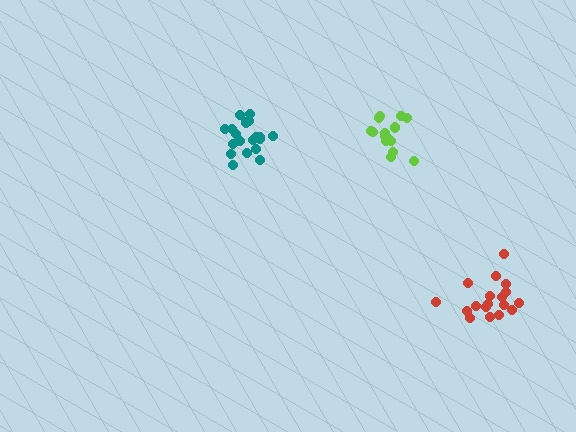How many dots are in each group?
Group 1: 15 dots, Group 2: 18 dots, Group 3: 19 dots (52 total).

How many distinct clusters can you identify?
There are 3 distinct clusters.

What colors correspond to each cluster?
The clusters are colored: lime, red, teal.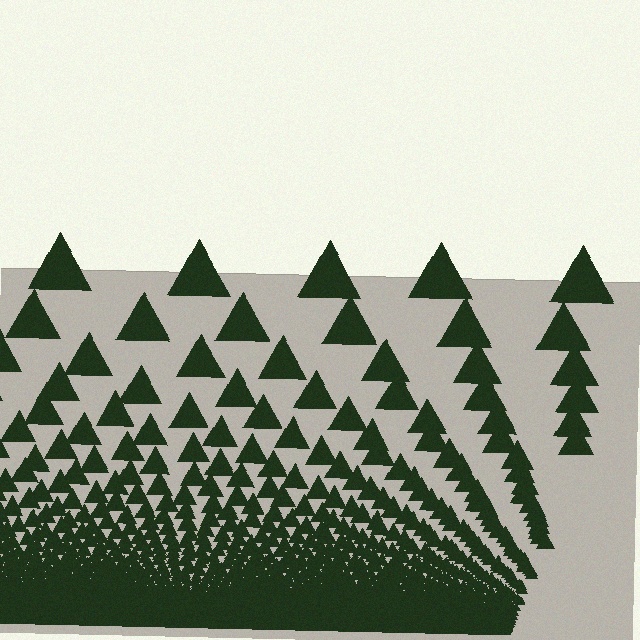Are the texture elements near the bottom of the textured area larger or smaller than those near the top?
Smaller. The gradient is inverted — elements near the bottom are smaller and denser.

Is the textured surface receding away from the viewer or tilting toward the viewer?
The surface appears to tilt toward the viewer. Texture elements get larger and sparser toward the top.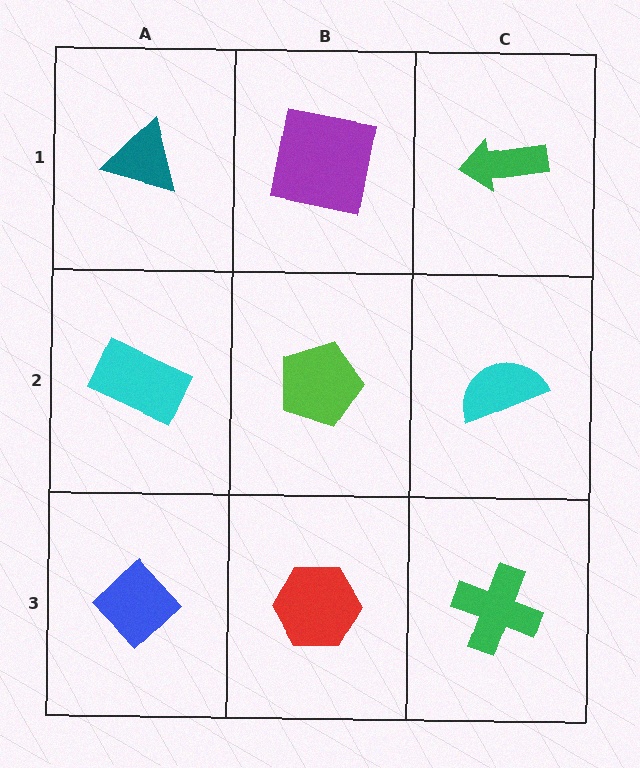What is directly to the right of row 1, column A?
A purple square.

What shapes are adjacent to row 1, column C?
A cyan semicircle (row 2, column C), a purple square (row 1, column B).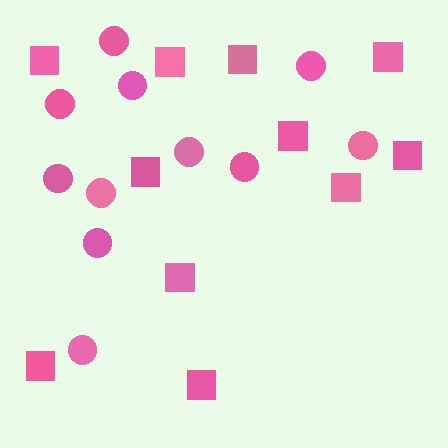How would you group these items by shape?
There are 2 groups: one group of circles (11) and one group of squares (11).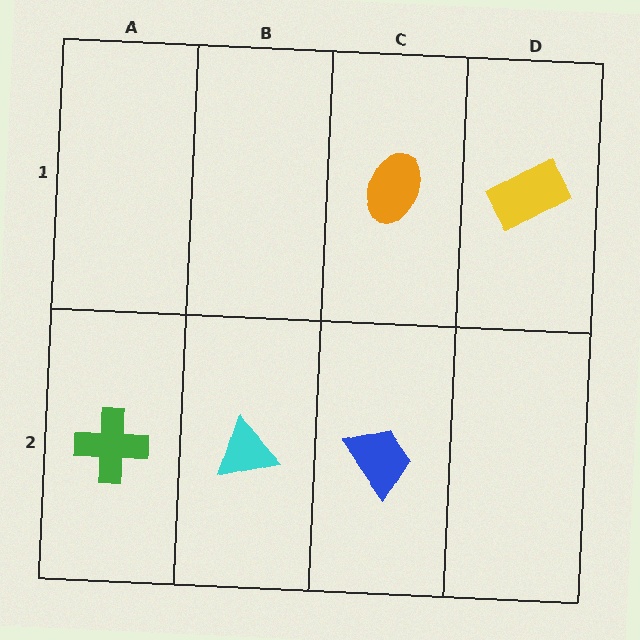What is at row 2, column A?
A green cross.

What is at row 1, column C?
An orange ellipse.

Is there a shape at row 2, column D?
No, that cell is empty.